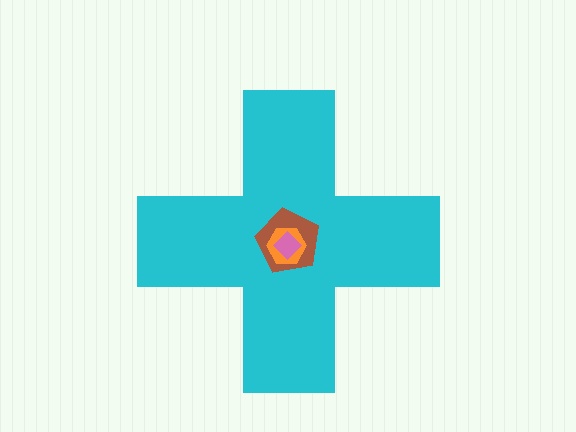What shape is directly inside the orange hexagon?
The pink diamond.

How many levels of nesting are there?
4.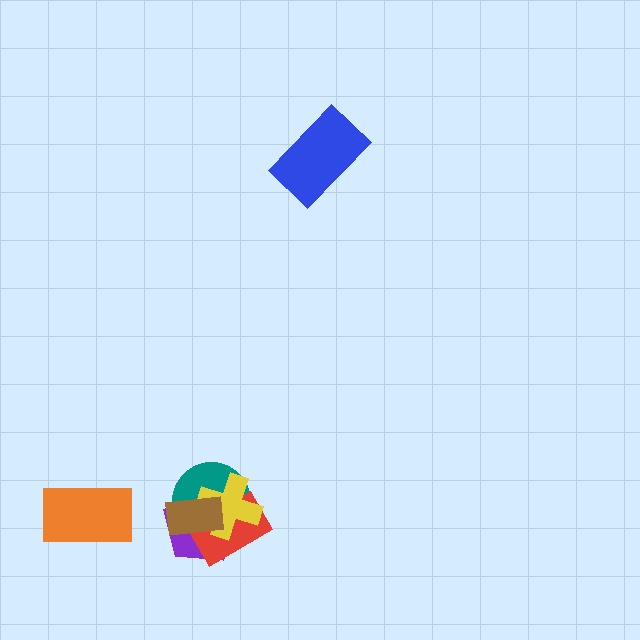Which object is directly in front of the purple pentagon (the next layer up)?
The teal circle is directly in front of the purple pentagon.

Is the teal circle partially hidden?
Yes, it is partially covered by another shape.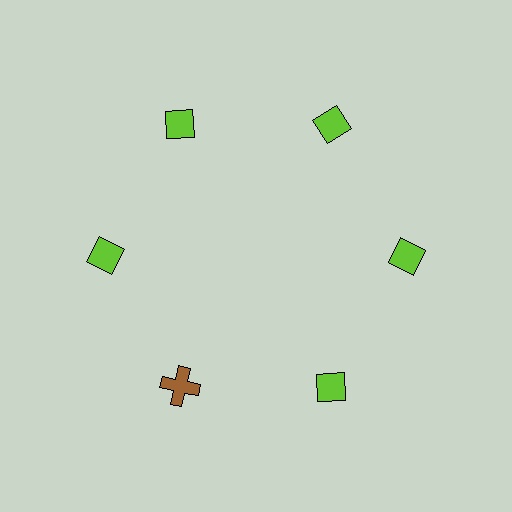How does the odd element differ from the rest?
It differs in both color (brown instead of lime) and shape (cross instead of diamond).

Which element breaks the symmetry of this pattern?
The brown cross at roughly the 7 o'clock position breaks the symmetry. All other shapes are lime diamonds.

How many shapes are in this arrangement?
There are 6 shapes arranged in a ring pattern.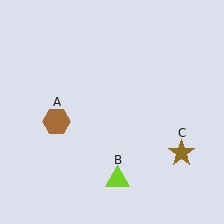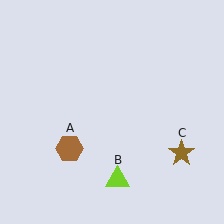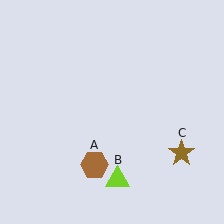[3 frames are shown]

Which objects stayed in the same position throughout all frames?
Lime triangle (object B) and brown star (object C) remained stationary.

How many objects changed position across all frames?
1 object changed position: brown hexagon (object A).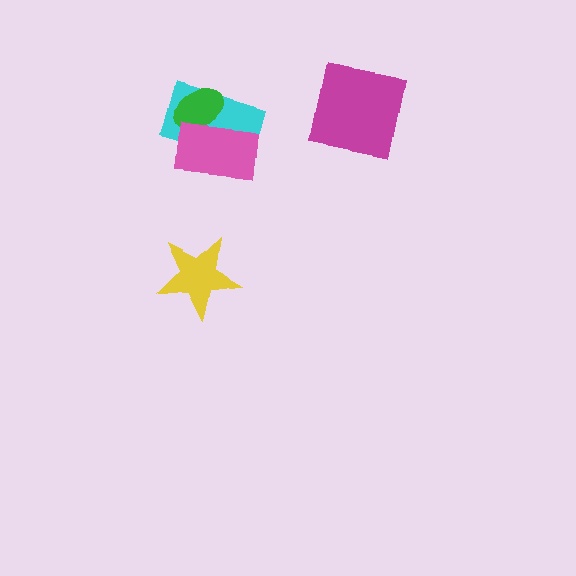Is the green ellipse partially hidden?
Yes, it is partially covered by another shape.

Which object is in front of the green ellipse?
The pink rectangle is in front of the green ellipse.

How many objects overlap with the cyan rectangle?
2 objects overlap with the cyan rectangle.